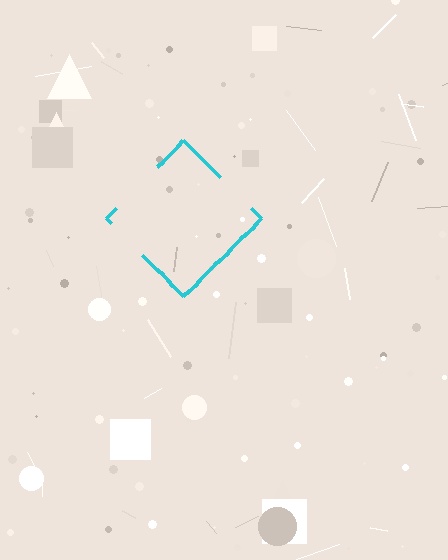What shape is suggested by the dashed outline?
The dashed outline suggests a diamond.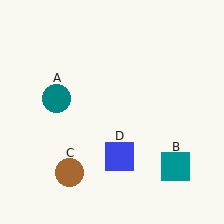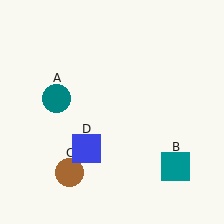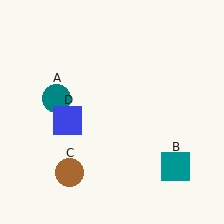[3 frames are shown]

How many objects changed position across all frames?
1 object changed position: blue square (object D).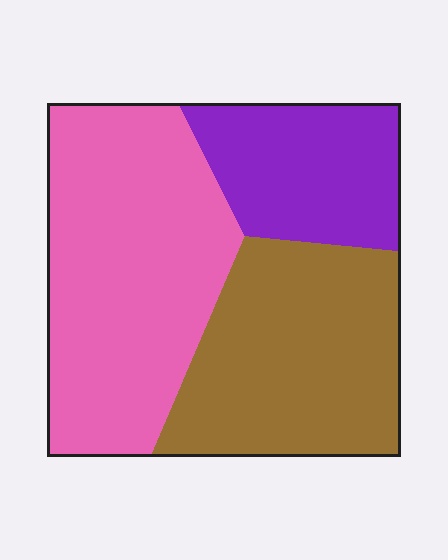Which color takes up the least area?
Purple, at roughly 20%.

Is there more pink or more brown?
Pink.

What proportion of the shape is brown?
Brown takes up about one third (1/3) of the shape.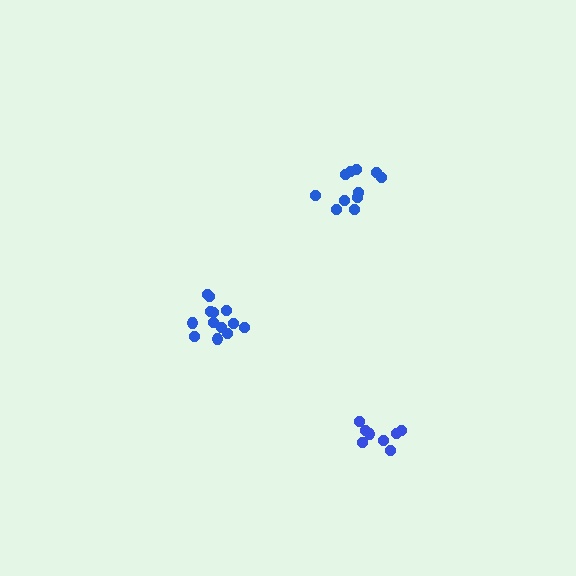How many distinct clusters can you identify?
There are 3 distinct clusters.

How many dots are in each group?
Group 1: 11 dots, Group 2: 13 dots, Group 3: 8 dots (32 total).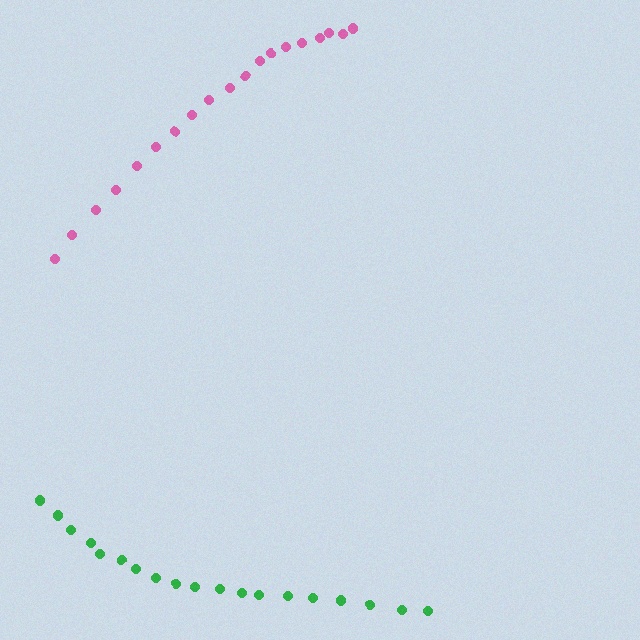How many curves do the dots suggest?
There are 2 distinct paths.